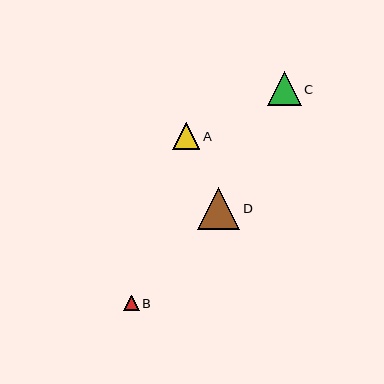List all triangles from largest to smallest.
From largest to smallest: D, C, A, B.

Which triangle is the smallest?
Triangle B is the smallest with a size of approximately 16 pixels.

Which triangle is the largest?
Triangle D is the largest with a size of approximately 42 pixels.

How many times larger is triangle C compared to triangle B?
Triangle C is approximately 2.1 times the size of triangle B.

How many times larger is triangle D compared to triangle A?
Triangle D is approximately 1.5 times the size of triangle A.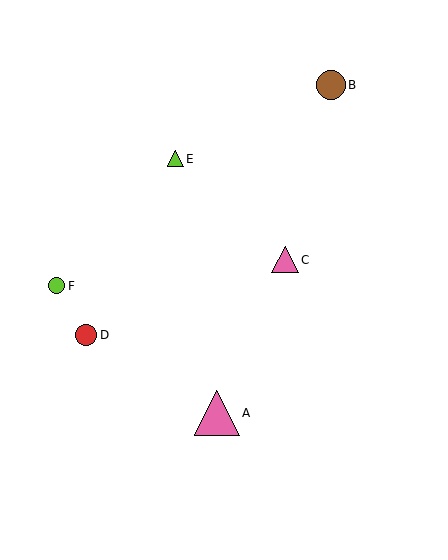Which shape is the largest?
The pink triangle (labeled A) is the largest.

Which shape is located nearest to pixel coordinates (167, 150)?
The lime triangle (labeled E) at (175, 159) is nearest to that location.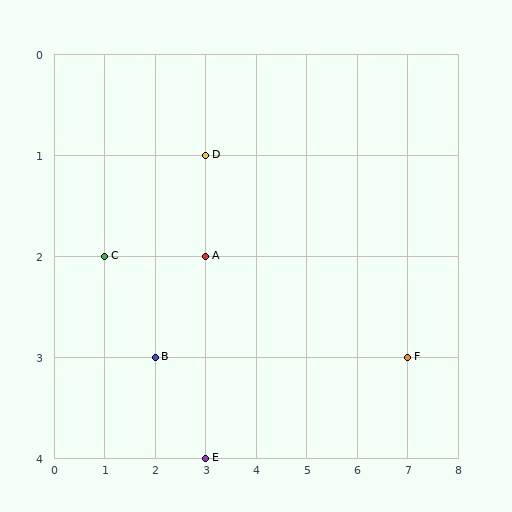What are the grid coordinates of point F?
Point F is at grid coordinates (7, 3).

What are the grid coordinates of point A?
Point A is at grid coordinates (3, 2).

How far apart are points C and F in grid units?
Points C and F are 6 columns and 1 row apart (about 6.1 grid units diagonally).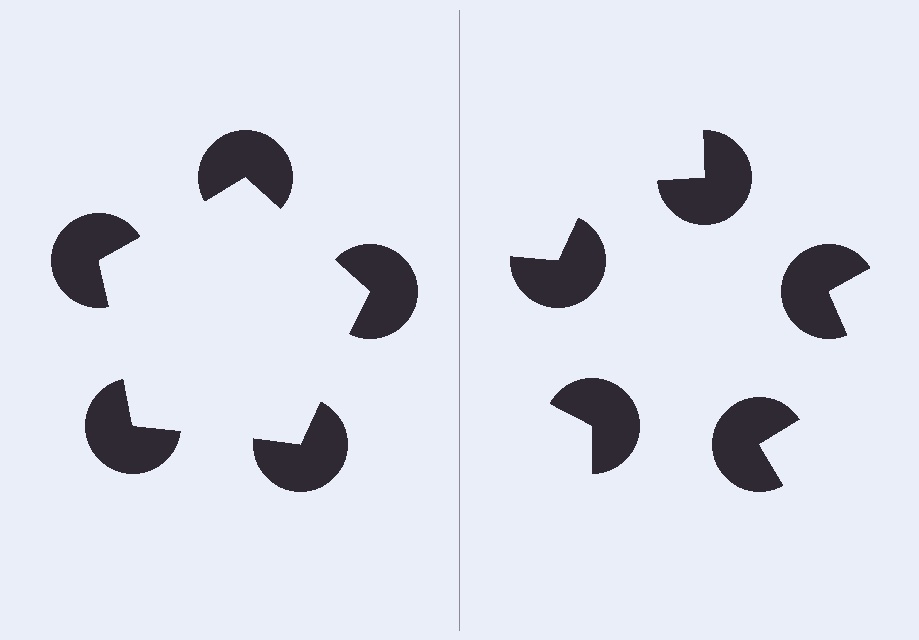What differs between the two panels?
The pac-man discs are positioned identically on both sides; only the wedge orientations differ. On the left they align to a pentagon; on the right they are misaligned.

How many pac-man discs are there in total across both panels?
10 — 5 on each side.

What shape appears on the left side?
An illusory pentagon.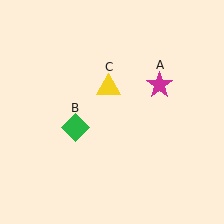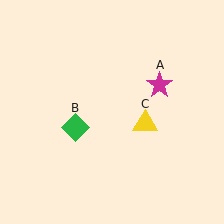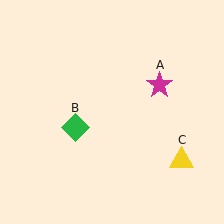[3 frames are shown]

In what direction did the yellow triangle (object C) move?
The yellow triangle (object C) moved down and to the right.